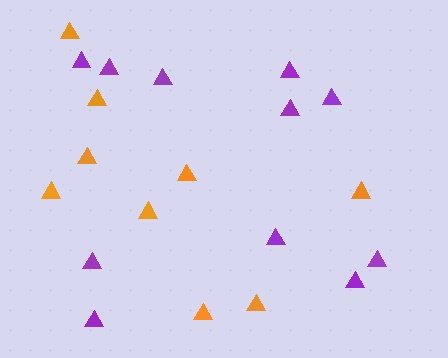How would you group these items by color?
There are 2 groups: one group of orange triangles (9) and one group of purple triangles (11).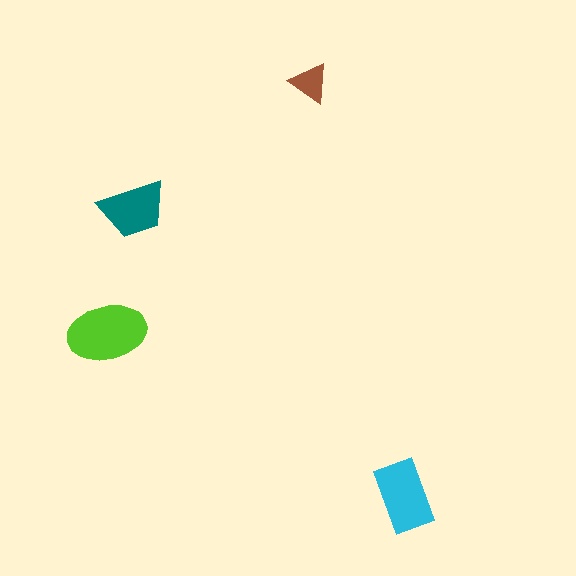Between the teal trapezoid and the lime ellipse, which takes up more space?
The lime ellipse.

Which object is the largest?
The lime ellipse.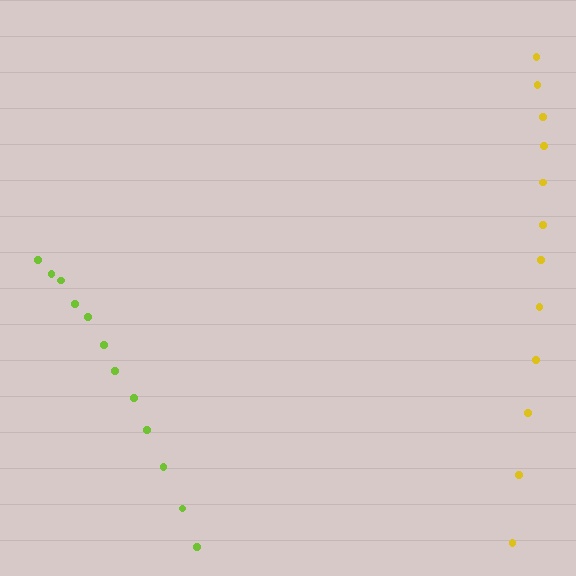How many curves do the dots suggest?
There are 2 distinct paths.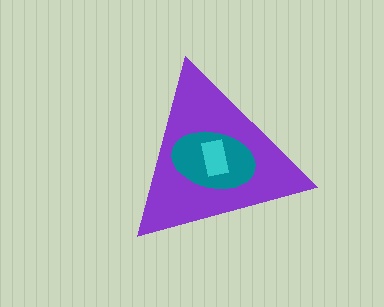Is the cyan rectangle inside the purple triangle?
Yes.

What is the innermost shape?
The cyan rectangle.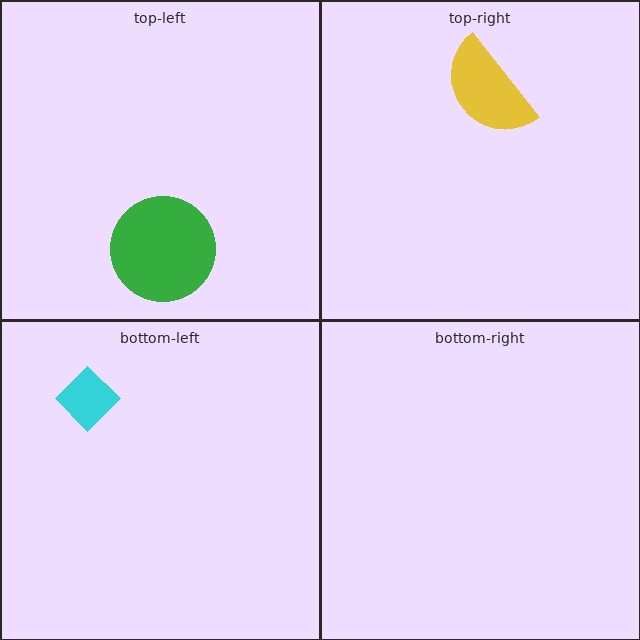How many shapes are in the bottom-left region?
1.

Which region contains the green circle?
The top-left region.